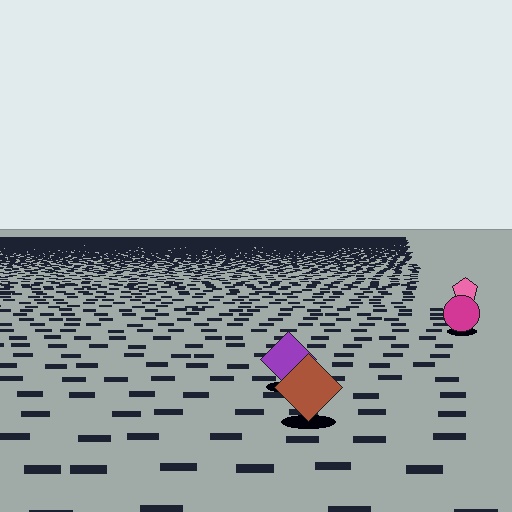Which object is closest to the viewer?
The brown diamond is closest. The texture marks near it are larger and more spread out.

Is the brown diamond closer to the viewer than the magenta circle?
Yes. The brown diamond is closer — you can tell from the texture gradient: the ground texture is coarser near it.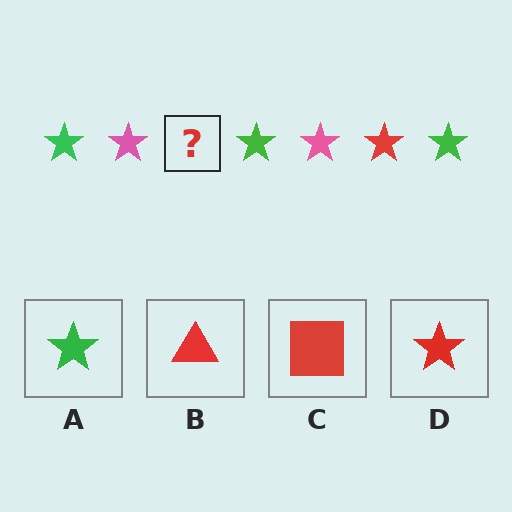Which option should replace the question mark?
Option D.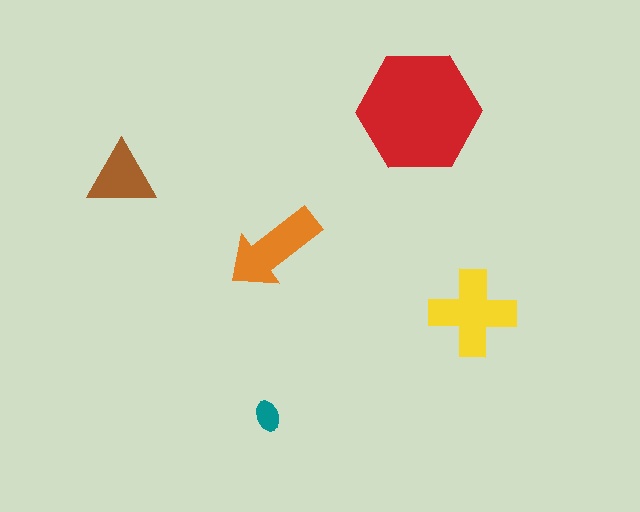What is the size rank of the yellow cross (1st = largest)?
2nd.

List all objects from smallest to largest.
The teal ellipse, the brown triangle, the orange arrow, the yellow cross, the red hexagon.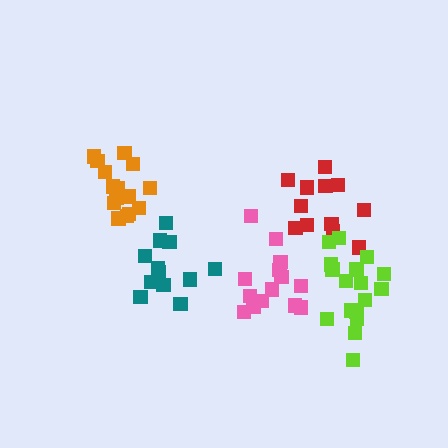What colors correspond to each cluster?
The clusters are colored: teal, red, orange, lime, pink.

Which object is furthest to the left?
The orange cluster is leftmost.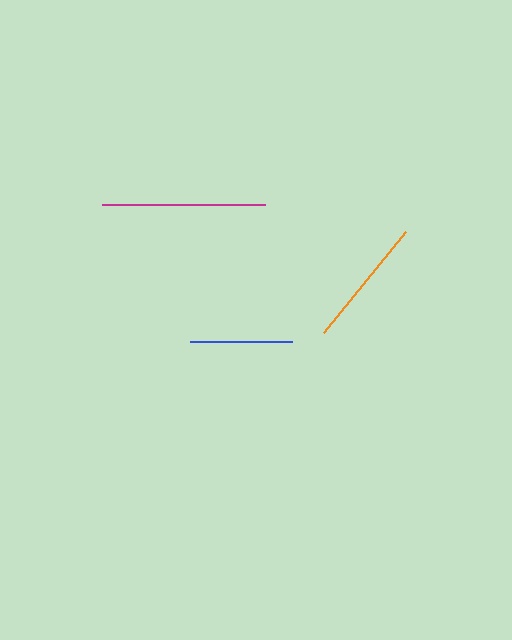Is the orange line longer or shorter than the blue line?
The orange line is longer than the blue line.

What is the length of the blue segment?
The blue segment is approximately 102 pixels long.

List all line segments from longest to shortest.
From longest to shortest: magenta, orange, blue.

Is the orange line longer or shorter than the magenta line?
The magenta line is longer than the orange line.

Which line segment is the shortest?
The blue line is the shortest at approximately 102 pixels.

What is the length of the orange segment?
The orange segment is approximately 129 pixels long.